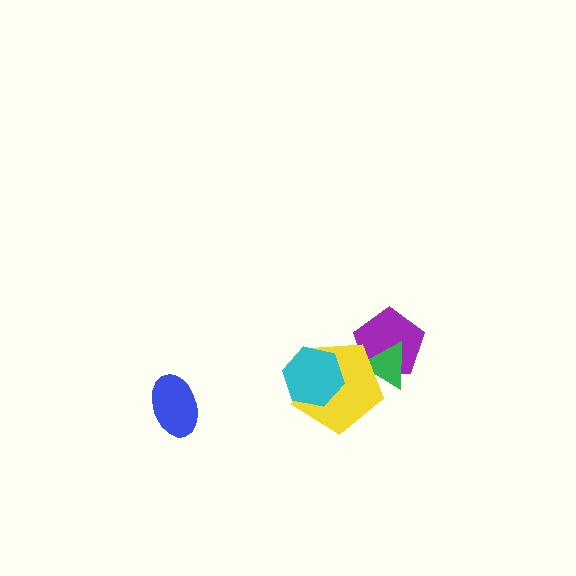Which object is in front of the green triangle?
The yellow pentagon is in front of the green triangle.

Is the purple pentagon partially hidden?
Yes, it is partially covered by another shape.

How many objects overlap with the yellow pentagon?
3 objects overlap with the yellow pentagon.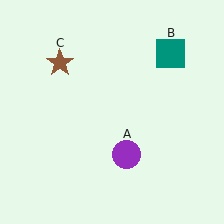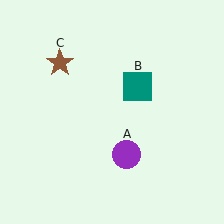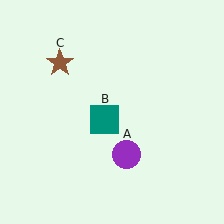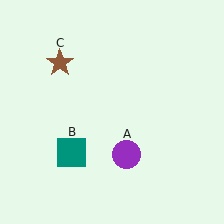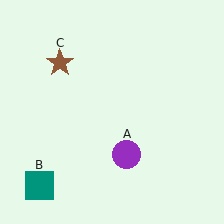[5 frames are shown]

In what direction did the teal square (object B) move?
The teal square (object B) moved down and to the left.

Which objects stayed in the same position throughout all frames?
Purple circle (object A) and brown star (object C) remained stationary.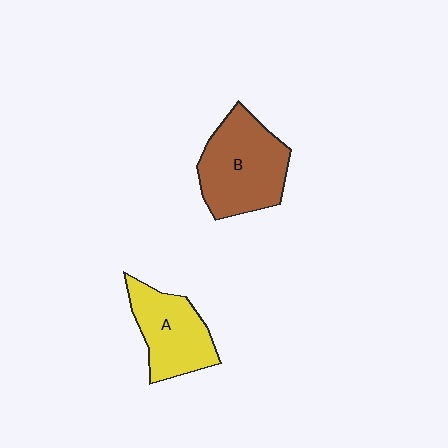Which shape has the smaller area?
Shape A (yellow).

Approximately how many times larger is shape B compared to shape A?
Approximately 1.3 times.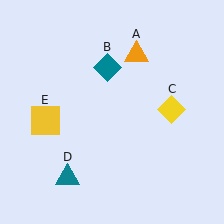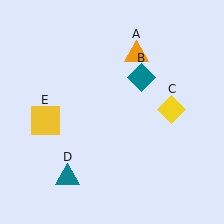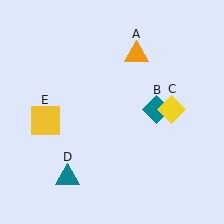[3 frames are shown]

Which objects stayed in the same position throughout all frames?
Orange triangle (object A) and yellow diamond (object C) and teal triangle (object D) and yellow square (object E) remained stationary.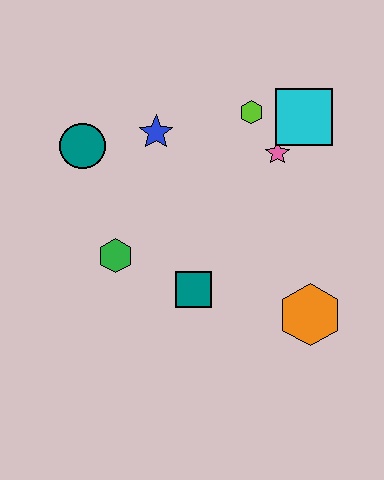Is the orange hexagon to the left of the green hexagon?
No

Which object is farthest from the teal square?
The cyan square is farthest from the teal square.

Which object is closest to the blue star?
The teal circle is closest to the blue star.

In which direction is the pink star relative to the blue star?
The pink star is to the right of the blue star.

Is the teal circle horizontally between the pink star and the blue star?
No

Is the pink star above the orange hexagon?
Yes